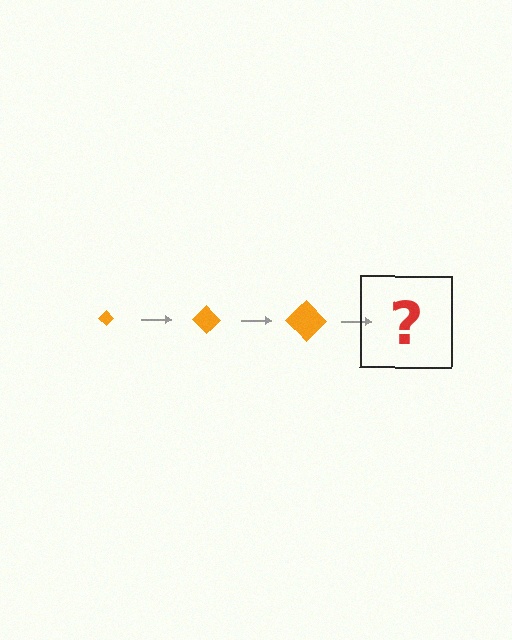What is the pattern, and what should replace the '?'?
The pattern is that the diamond gets progressively larger each step. The '?' should be an orange diamond, larger than the previous one.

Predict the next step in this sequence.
The next step is an orange diamond, larger than the previous one.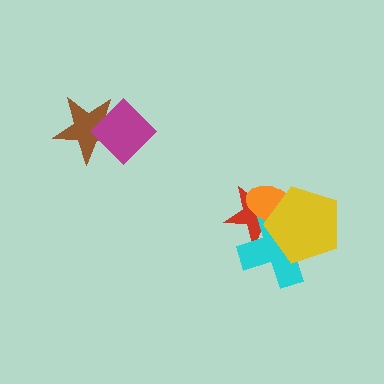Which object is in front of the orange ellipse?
The yellow pentagon is in front of the orange ellipse.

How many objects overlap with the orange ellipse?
3 objects overlap with the orange ellipse.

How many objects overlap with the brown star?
1 object overlaps with the brown star.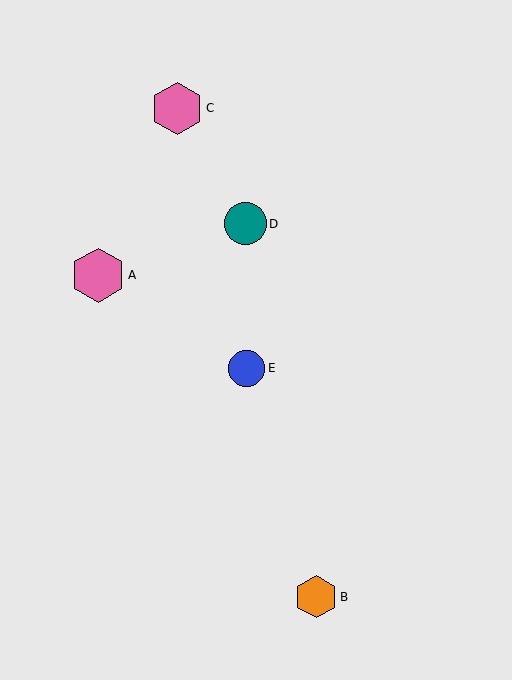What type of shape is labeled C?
Shape C is a pink hexagon.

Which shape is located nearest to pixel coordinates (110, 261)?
The pink hexagon (labeled A) at (98, 275) is nearest to that location.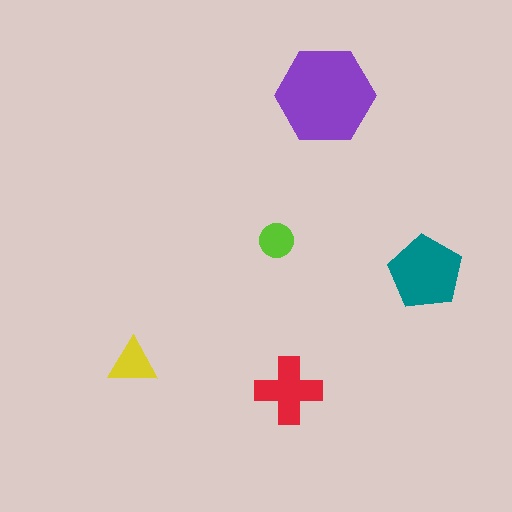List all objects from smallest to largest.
The lime circle, the yellow triangle, the red cross, the teal pentagon, the purple hexagon.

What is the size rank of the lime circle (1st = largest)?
5th.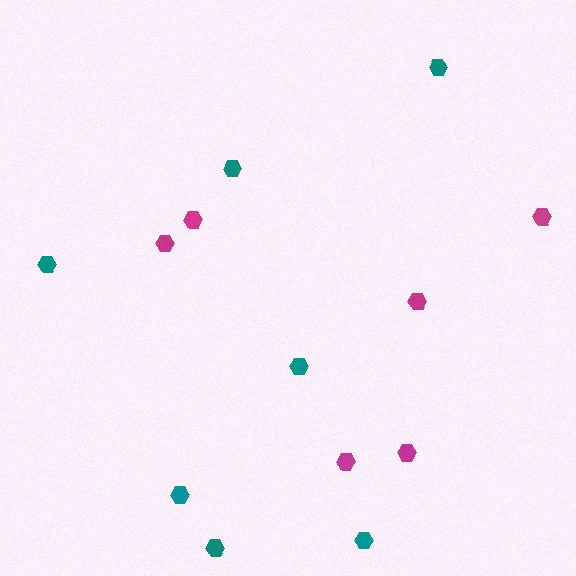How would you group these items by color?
There are 2 groups: one group of magenta hexagons (6) and one group of teal hexagons (7).